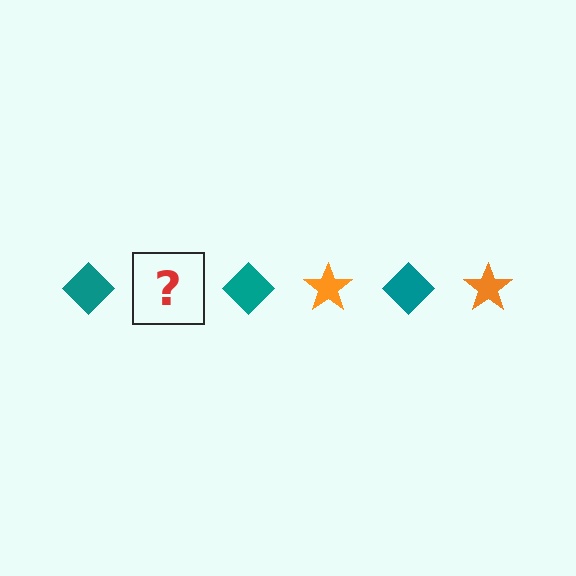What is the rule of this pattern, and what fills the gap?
The rule is that the pattern alternates between teal diamond and orange star. The gap should be filled with an orange star.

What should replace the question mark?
The question mark should be replaced with an orange star.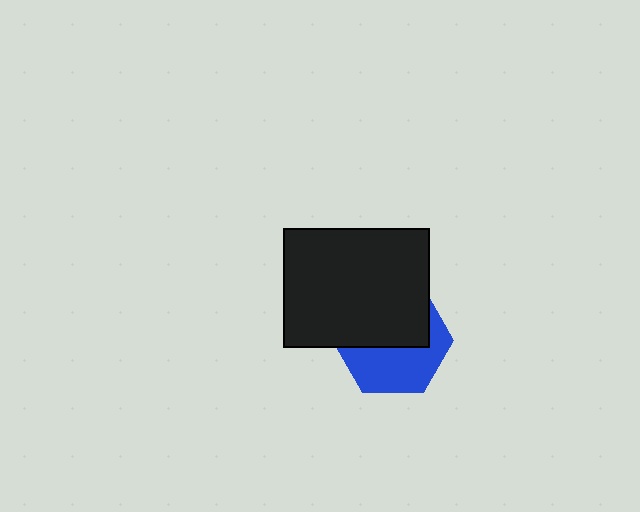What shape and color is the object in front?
The object in front is a black rectangle.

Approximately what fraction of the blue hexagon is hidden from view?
Roughly 52% of the blue hexagon is hidden behind the black rectangle.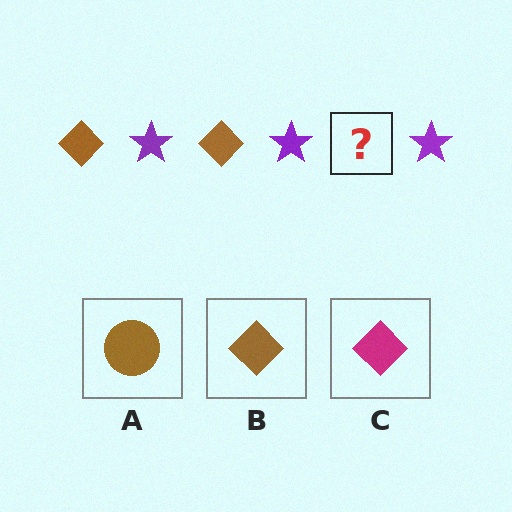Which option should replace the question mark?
Option B.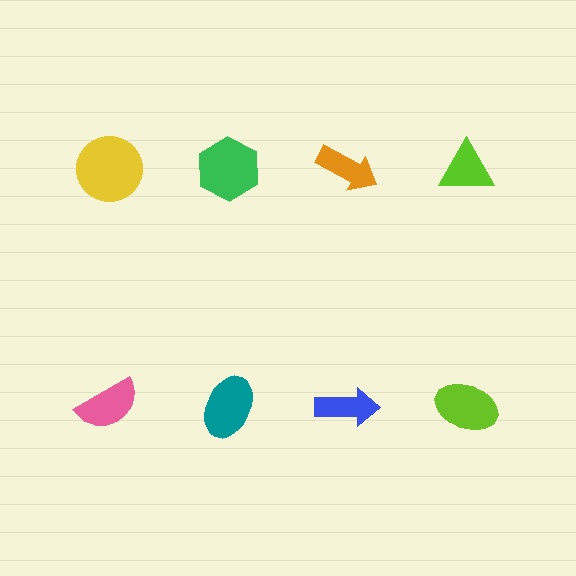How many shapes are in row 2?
4 shapes.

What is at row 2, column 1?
A pink semicircle.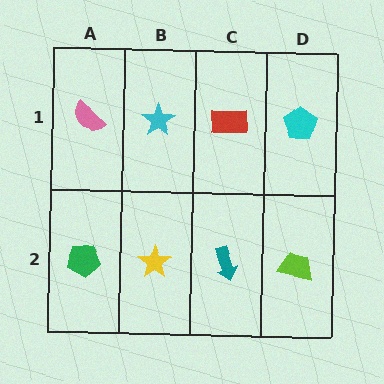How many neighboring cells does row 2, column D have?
2.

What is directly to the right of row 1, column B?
A red rectangle.